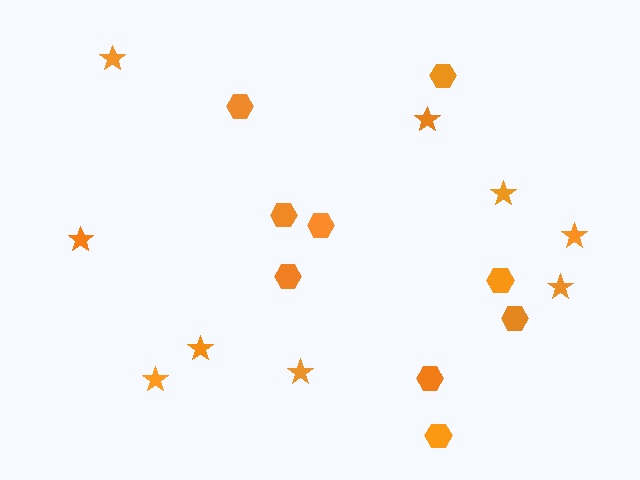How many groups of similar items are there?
There are 2 groups: one group of stars (9) and one group of hexagons (9).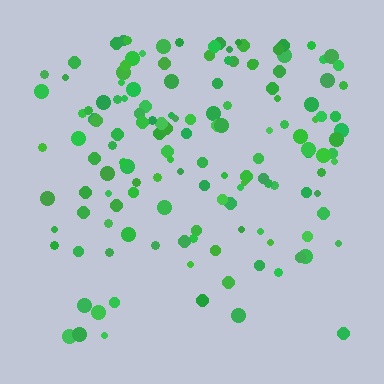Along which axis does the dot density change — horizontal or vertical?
Vertical.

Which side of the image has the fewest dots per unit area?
The bottom.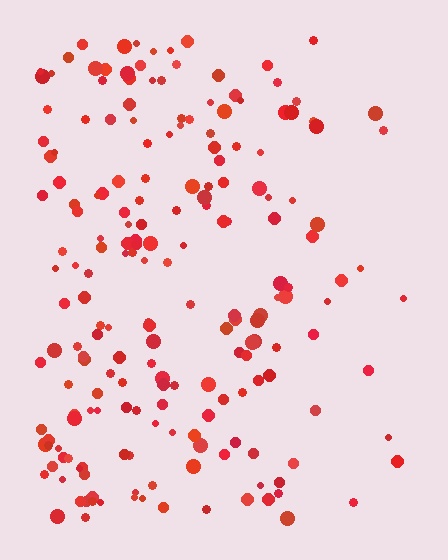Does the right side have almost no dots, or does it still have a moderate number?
Still a moderate number, just noticeably fewer than the left.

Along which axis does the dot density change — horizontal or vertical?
Horizontal.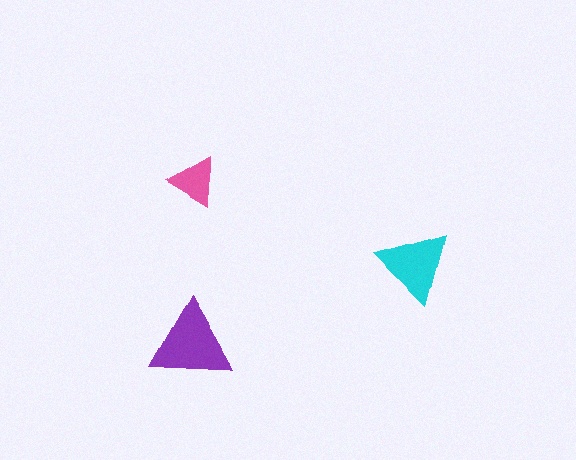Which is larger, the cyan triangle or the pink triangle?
The cyan one.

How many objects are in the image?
There are 3 objects in the image.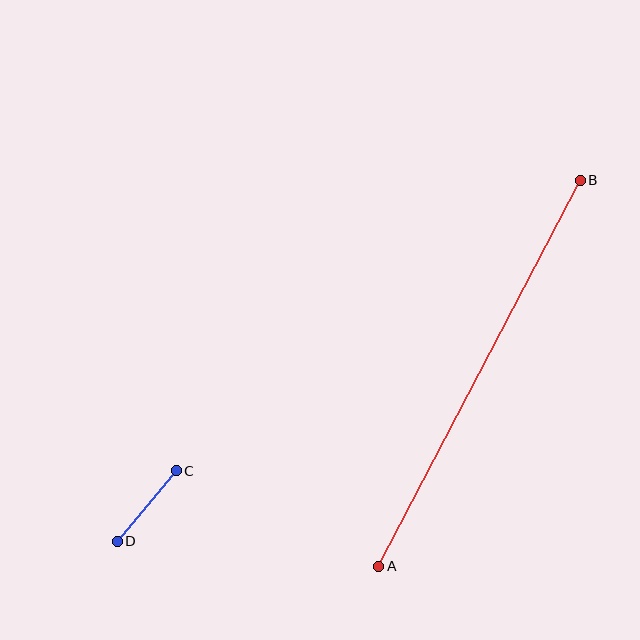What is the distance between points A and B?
The distance is approximately 436 pixels.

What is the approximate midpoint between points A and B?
The midpoint is at approximately (479, 373) pixels.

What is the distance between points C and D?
The distance is approximately 92 pixels.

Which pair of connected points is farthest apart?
Points A and B are farthest apart.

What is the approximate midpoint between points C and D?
The midpoint is at approximately (147, 506) pixels.